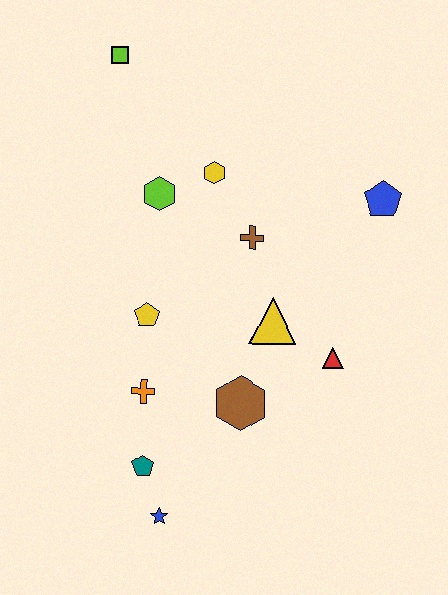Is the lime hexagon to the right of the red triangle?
No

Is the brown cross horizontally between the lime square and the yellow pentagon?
No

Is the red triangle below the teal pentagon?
No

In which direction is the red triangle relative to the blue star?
The red triangle is to the right of the blue star.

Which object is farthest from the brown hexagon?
The lime square is farthest from the brown hexagon.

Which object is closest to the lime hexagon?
The yellow hexagon is closest to the lime hexagon.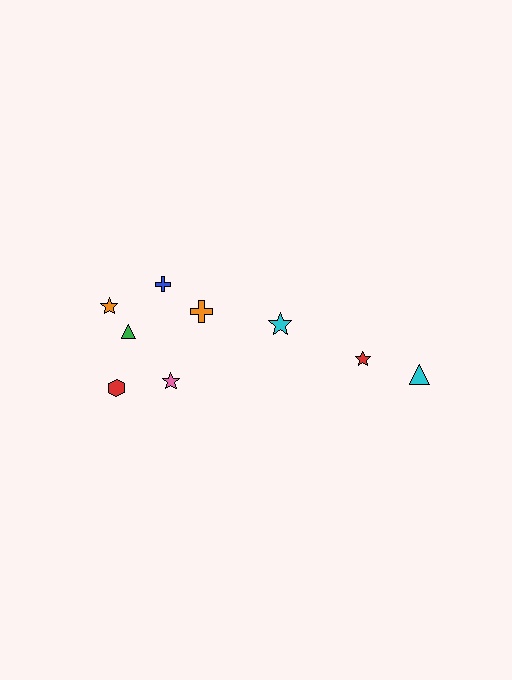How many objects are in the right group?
There are 3 objects.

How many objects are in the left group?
There are 6 objects.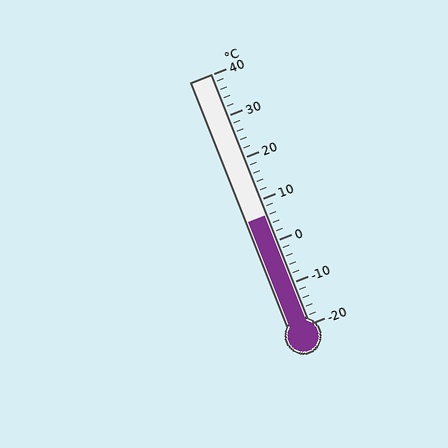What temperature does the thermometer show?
The thermometer shows approximately 6°C.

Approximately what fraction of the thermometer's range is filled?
The thermometer is filled to approximately 45% of its range.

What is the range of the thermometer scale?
The thermometer scale ranges from -20°C to 40°C.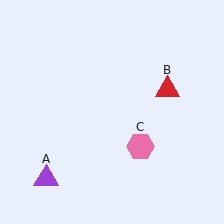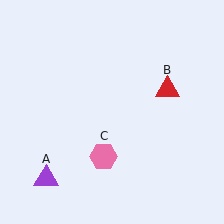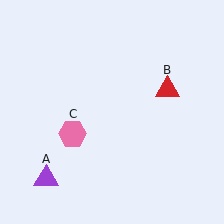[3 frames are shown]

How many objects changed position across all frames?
1 object changed position: pink hexagon (object C).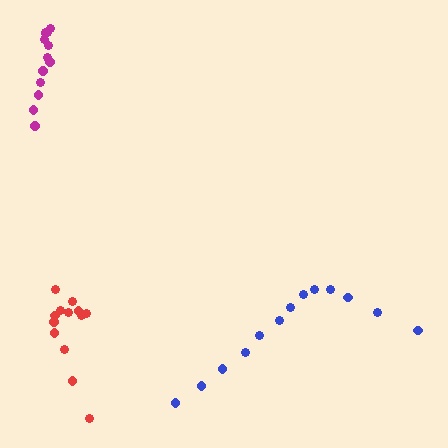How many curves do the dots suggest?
There are 3 distinct paths.